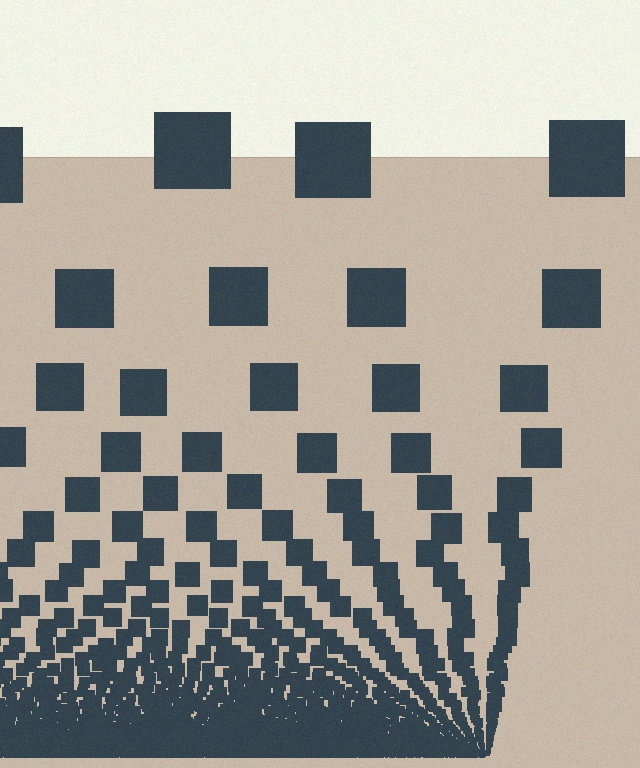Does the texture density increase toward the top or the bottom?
Density increases toward the bottom.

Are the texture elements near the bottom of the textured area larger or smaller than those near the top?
Smaller. The gradient is inverted — elements near the bottom are smaller and denser.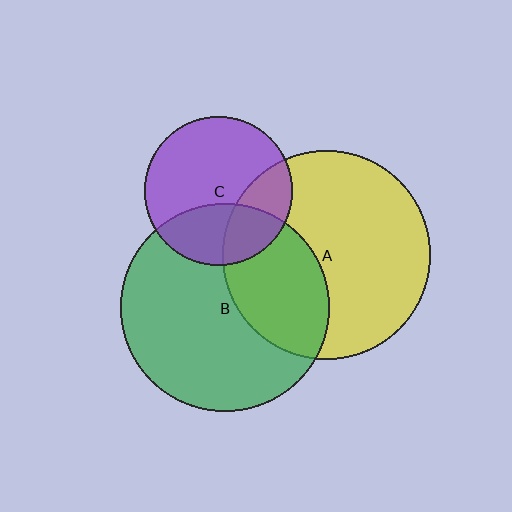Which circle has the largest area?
Circle B (green).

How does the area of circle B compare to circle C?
Approximately 2.0 times.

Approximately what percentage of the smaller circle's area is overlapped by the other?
Approximately 25%.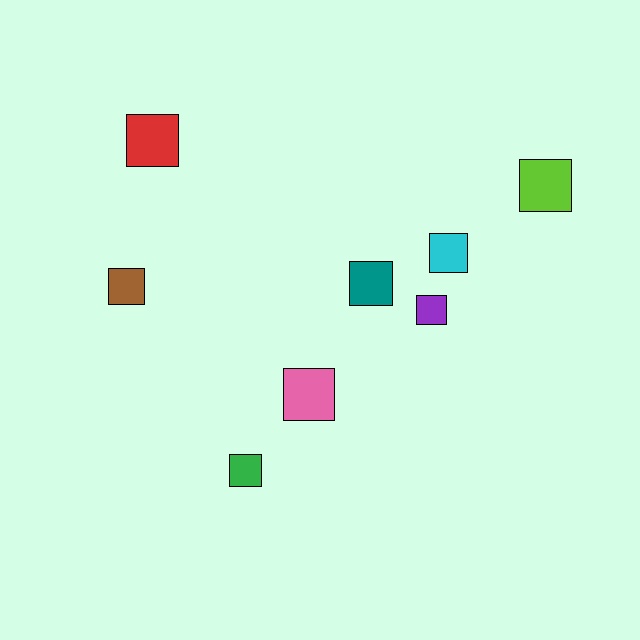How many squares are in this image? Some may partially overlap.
There are 8 squares.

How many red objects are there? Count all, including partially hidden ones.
There is 1 red object.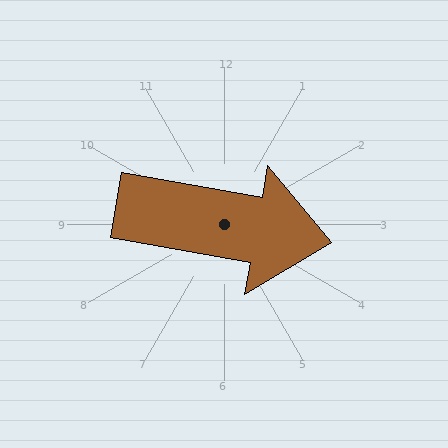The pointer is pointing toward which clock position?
Roughly 3 o'clock.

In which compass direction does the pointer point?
East.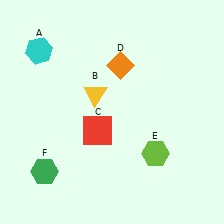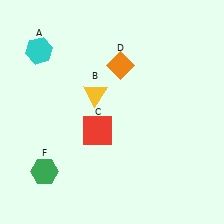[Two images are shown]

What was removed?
The lime hexagon (E) was removed in Image 2.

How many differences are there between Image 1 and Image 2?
There is 1 difference between the two images.